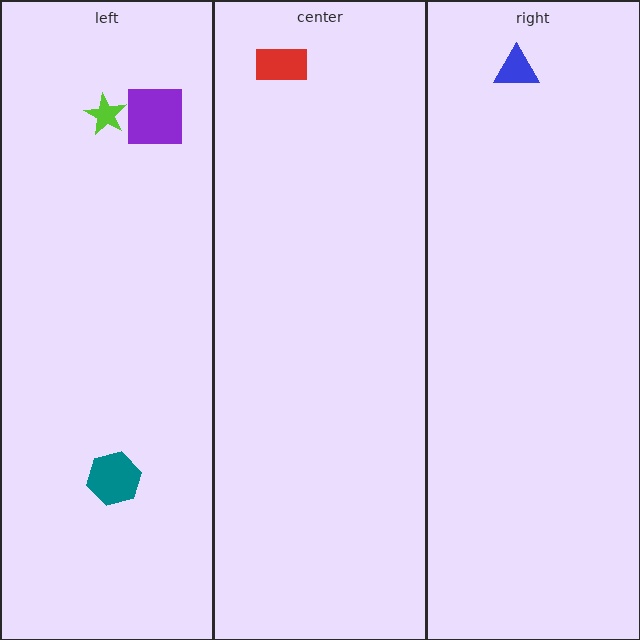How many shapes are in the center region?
1.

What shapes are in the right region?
The blue triangle.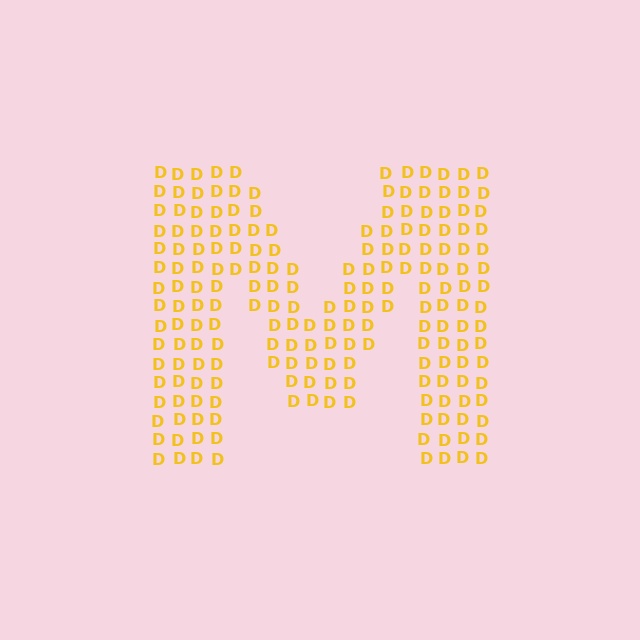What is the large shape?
The large shape is the letter M.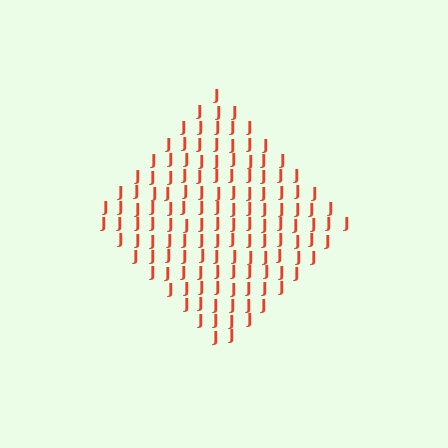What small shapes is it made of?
It is made of small letter J's.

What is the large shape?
The large shape is a diamond.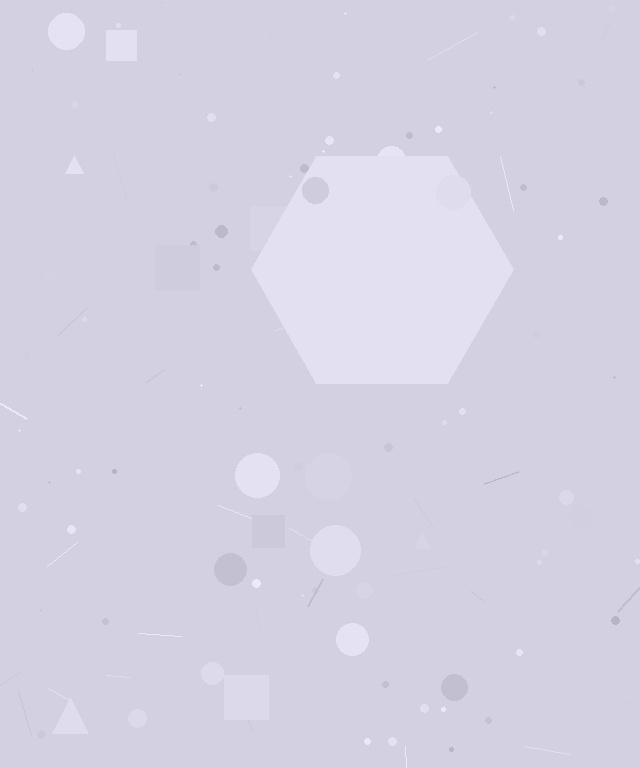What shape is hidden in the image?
A hexagon is hidden in the image.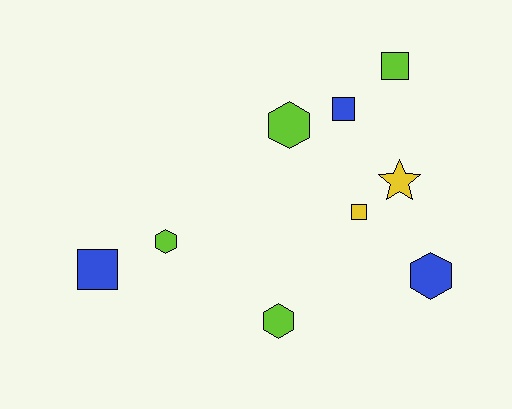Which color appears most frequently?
Lime, with 4 objects.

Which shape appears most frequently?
Square, with 4 objects.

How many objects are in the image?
There are 9 objects.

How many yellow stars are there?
There is 1 yellow star.